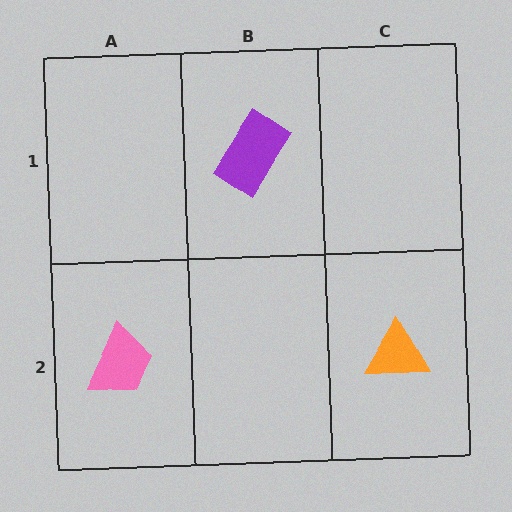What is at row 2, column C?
An orange triangle.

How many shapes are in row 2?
2 shapes.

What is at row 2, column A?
A pink trapezoid.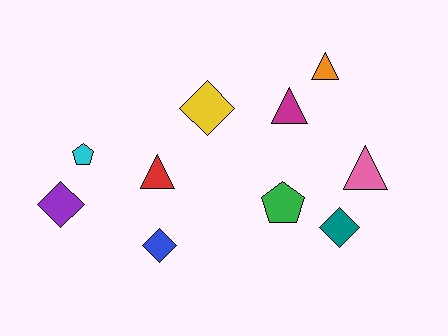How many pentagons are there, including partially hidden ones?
There are 2 pentagons.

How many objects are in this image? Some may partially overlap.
There are 10 objects.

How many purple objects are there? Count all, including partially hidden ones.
There is 1 purple object.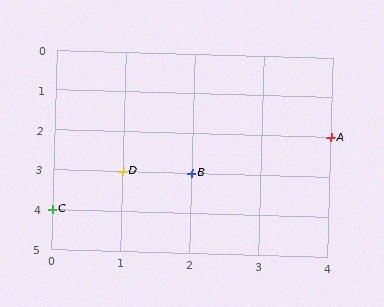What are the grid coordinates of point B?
Point B is at grid coordinates (2, 3).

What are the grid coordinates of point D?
Point D is at grid coordinates (1, 3).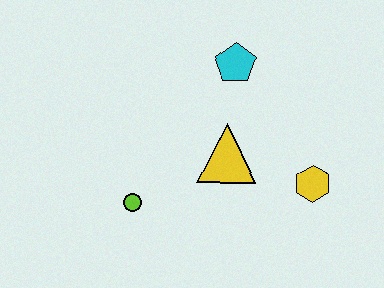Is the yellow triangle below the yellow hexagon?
No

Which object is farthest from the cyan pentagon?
The lime circle is farthest from the cyan pentagon.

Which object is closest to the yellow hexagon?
The yellow triangle is closest to the yellow hexagon.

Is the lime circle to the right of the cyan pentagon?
No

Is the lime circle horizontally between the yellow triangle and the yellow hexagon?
No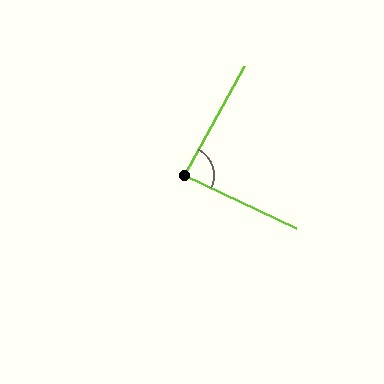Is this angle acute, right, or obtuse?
It is approximately a right angle.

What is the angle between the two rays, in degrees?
Approximately 87 degrees.